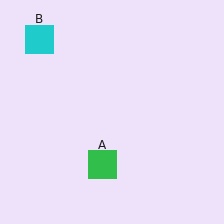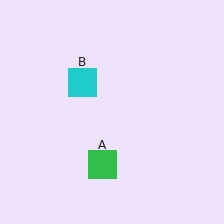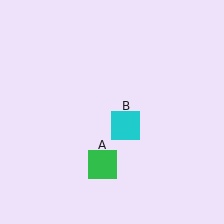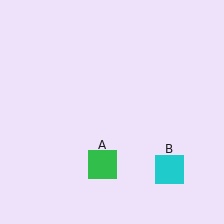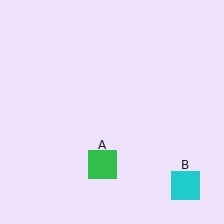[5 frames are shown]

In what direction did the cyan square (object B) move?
The cyan square (object B) moved down and to the right.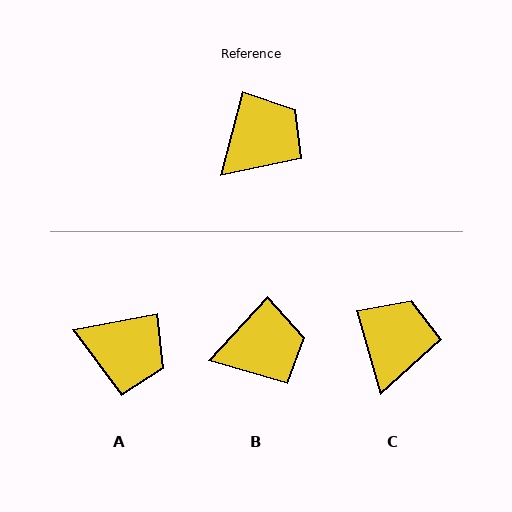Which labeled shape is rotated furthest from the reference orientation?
A, about 64 degrees away.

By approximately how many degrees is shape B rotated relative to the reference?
Approximately 28 degrees clockwise.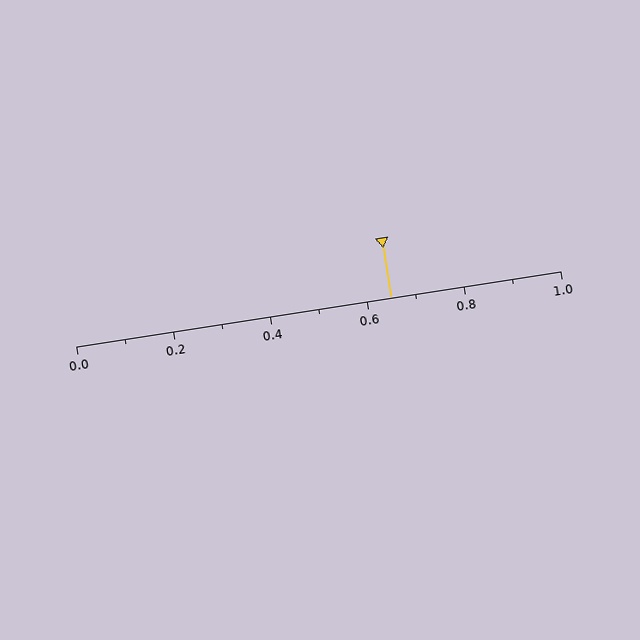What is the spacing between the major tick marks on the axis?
The major ticks are spaced 0.2 apart.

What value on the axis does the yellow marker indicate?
The marker indicates approximately 0.65.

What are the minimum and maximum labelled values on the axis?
The axis runs from 0.0 to 1.0.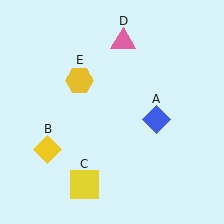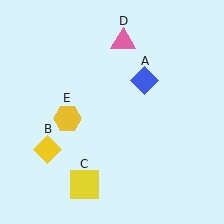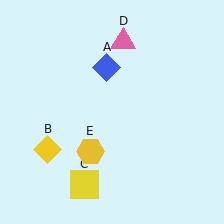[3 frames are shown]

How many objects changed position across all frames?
2 objects changed position: blue diamond (object A), yellow hexagon (object E).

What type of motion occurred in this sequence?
The blue diamond (object A), yellow hexagon (object E) rotated counterclockwise around the center of the scene.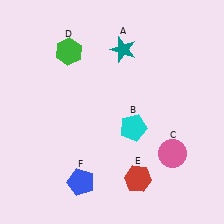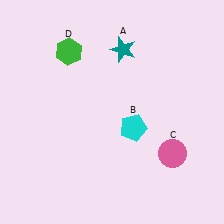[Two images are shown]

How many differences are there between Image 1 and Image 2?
There are 2 differences between the two images.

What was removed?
The red hexagon (E), the blue pentagon (F) were removed in Image 2.